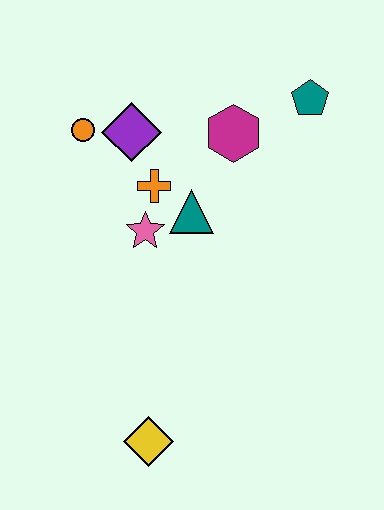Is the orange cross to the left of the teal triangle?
Yes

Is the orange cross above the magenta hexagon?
No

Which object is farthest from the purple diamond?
The yellow diamond is farthest from the purple diamond.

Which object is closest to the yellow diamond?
The pink star is closest to the yellow diamond.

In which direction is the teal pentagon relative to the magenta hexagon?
The teal pentagon is to the right of the magenta hexagon.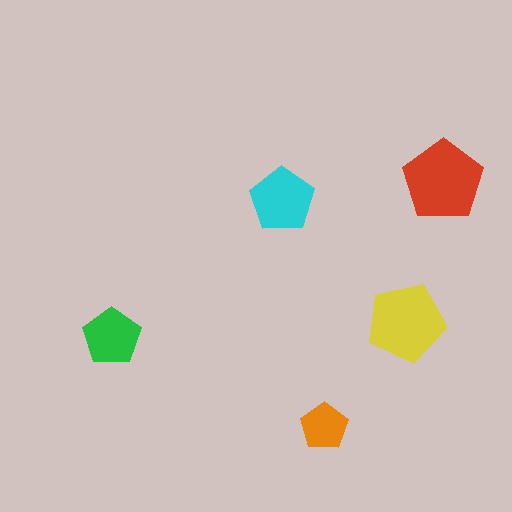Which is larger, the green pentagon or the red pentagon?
The red one.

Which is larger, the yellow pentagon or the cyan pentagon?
The yellow one.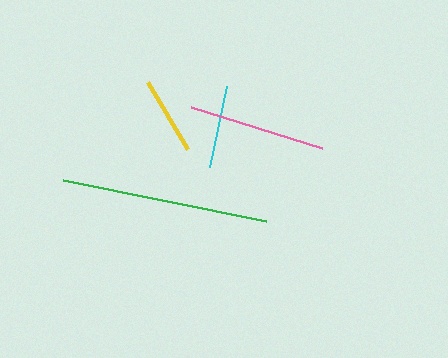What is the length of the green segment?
The green segment is approximately 207 pixels long.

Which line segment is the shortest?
The yellow line is the shortest at approximately 78 pixels.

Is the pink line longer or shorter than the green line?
The green line is longer than the pink line.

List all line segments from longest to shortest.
From longest to shortest: green, pink, cyan, yellow.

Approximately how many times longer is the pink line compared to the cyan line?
The pink line is approximately 1.7 times the length of the cyan line.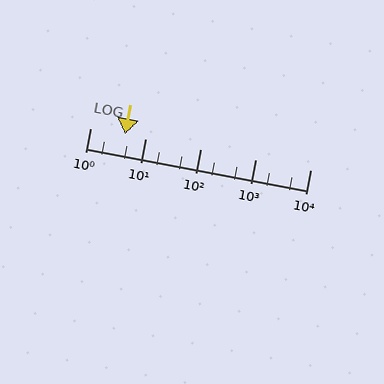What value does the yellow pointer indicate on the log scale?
The pointer indicates approximately 4.3.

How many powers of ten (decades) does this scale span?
The scale spans 4 decades, from 1 to 10000.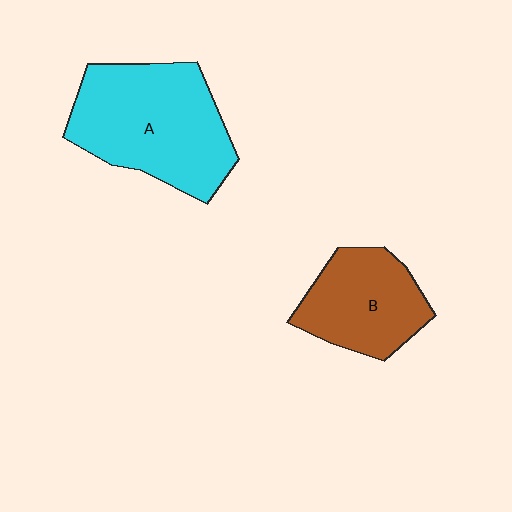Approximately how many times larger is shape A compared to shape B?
Approximately 1.5 times.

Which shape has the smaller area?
Shape B (brown).